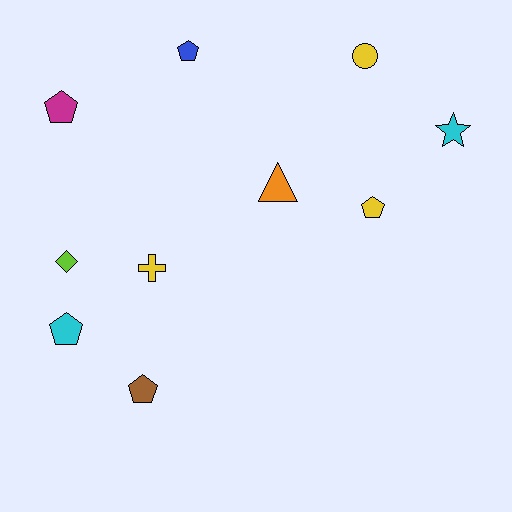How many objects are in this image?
There are 10 objects.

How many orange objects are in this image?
There is 1 orange object.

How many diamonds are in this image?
There is 1 diamond.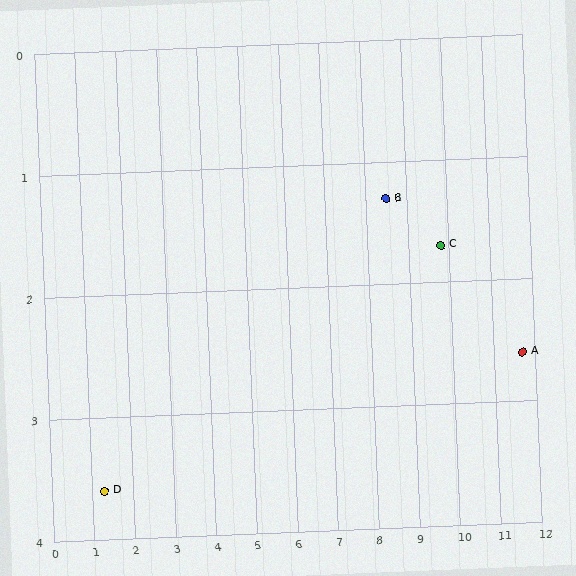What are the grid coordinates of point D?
Point D is at approximately (1.3, 3.6).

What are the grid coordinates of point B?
Point B is at approximately (8.5, 1.3).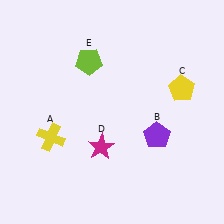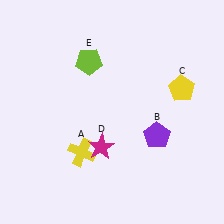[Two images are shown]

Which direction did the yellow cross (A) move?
The yellow cross (A) moved right.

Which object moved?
The yellow cross (A) moved right.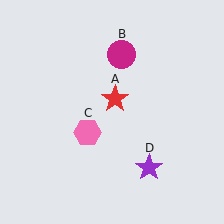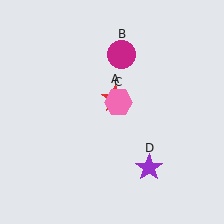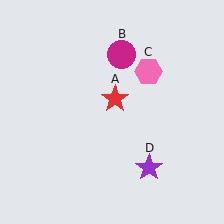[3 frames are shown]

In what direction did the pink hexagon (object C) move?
The pink hexagon (object C) moved up and to the right.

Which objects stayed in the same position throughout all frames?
Red star (object A) and magenta circle (object B) and purple star (object D) remained stationary.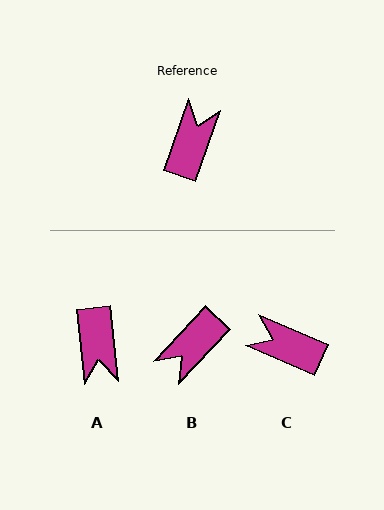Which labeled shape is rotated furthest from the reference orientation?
B, about 156 degrees away.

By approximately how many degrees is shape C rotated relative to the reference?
Approximately 86 degrees counter-clockwise.